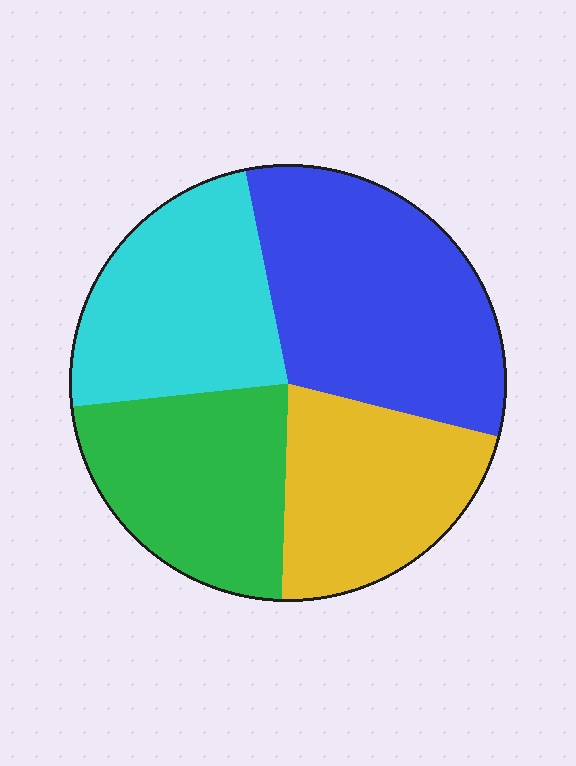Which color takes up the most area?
Blue, at roughly 30%.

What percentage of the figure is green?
Green covers around 25% of the figure.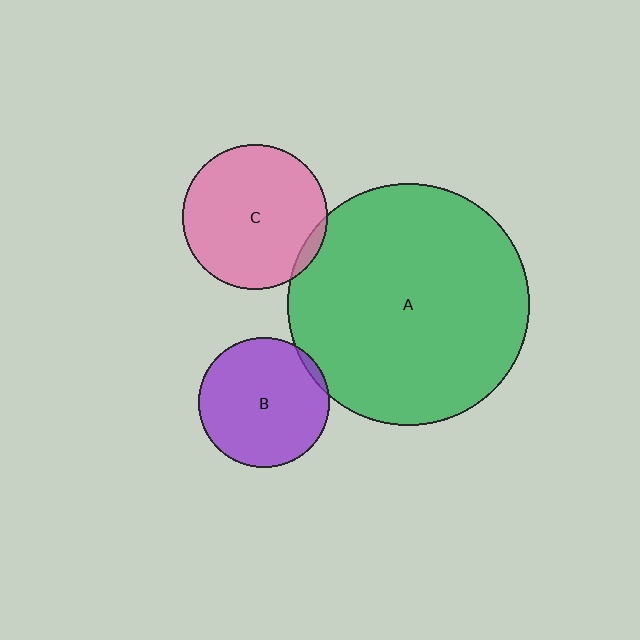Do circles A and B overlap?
Yes.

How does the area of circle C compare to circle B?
Approximately 1.2 times.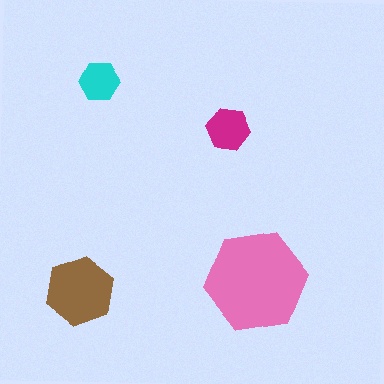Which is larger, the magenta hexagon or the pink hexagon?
The pink one.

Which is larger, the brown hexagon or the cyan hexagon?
The brown one.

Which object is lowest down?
The brown hexagon is bottommost.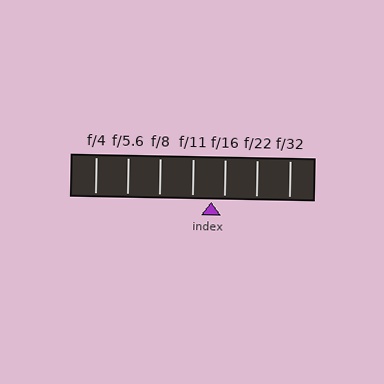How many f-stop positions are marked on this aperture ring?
There are 7 f-stop positions marked.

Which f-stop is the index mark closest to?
The index mark is closest to f/16.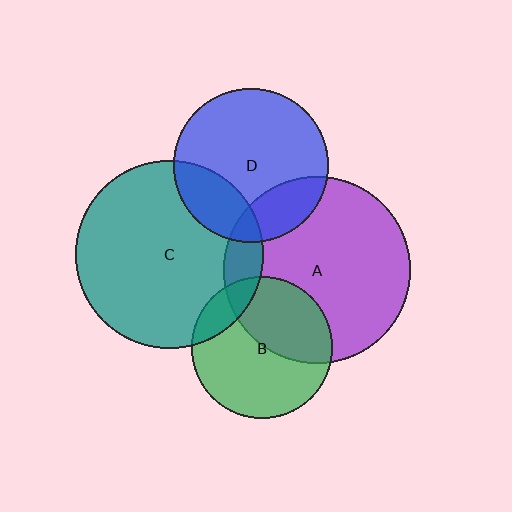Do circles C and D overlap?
Yes.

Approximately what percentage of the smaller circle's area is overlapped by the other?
Approximately 25%.